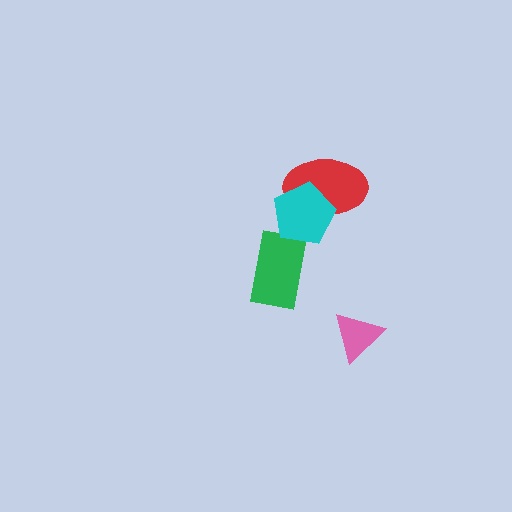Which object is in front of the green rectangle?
The cyan pentagon is in front of the green rectangle.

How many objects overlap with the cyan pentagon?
2 objects overlap with the cyan pentagon.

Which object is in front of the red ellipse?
The cyan pentagon is in front of the red ellipse.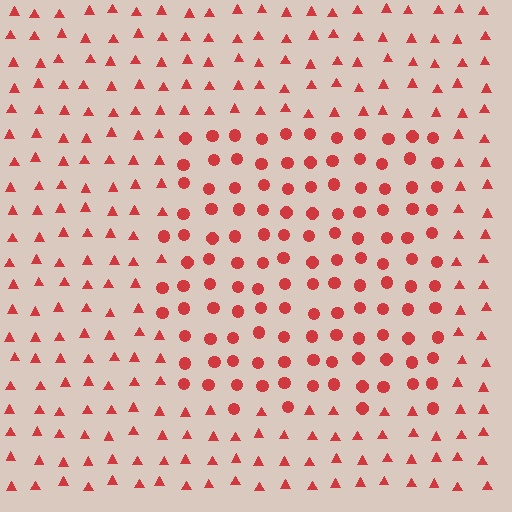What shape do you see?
I see a rectangle.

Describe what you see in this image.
The image is filled with small red elements arranged in a uniform grid. A rectangle-shaped region contains circles, while the surrounding area contains triangles. The boundary is defined purely by the change in element shape.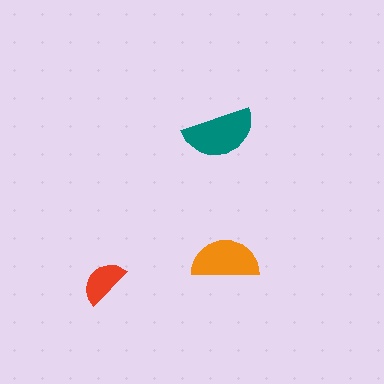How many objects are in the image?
There are 3 objects in the image.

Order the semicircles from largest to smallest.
the teal one, the orange one, the red one.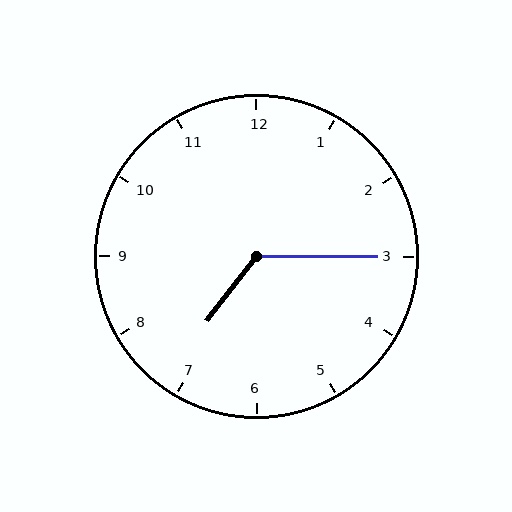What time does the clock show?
7:15.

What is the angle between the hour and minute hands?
Approximately 128 degrees.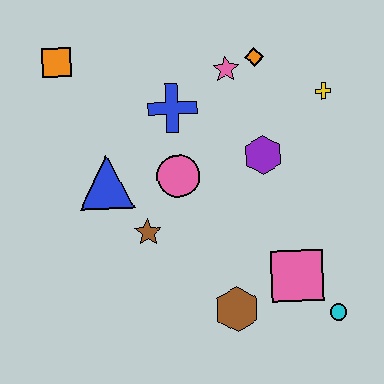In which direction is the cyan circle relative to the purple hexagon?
The cyan circle is below the purple hexagon.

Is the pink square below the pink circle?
Yes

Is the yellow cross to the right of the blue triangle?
Yes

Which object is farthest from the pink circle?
The cyan circle is farthest from the pink circle.